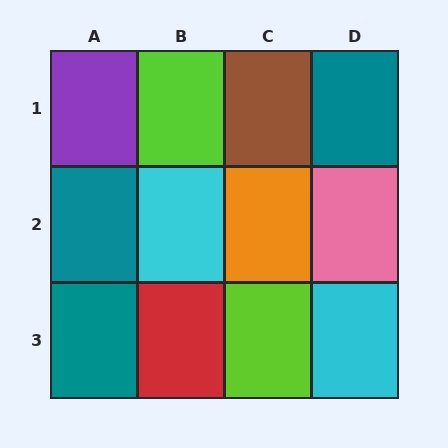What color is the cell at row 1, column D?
Teal.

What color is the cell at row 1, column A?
Purple.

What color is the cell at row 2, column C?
Orange.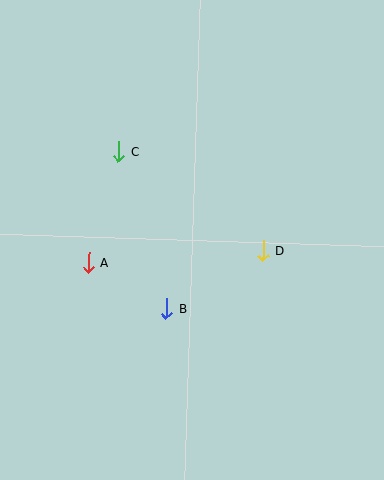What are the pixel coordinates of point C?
Point C is at (118, 151).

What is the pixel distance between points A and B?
The distance between A and B is 90 pixels.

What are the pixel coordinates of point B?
Point B is at (166, 308).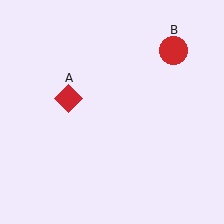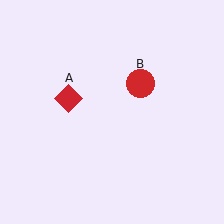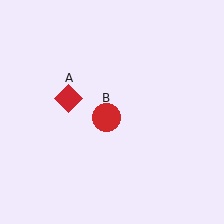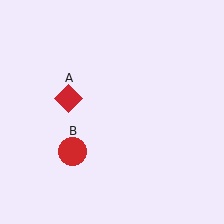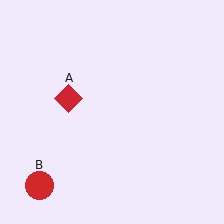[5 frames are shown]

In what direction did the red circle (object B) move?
The red circle (object B) moved down and to the left.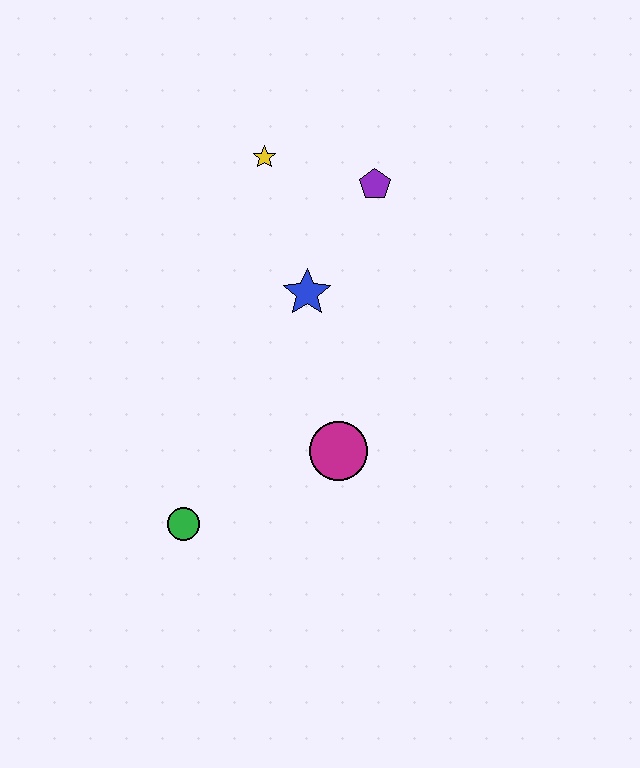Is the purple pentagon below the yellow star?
Yes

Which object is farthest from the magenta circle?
The yellow star is farthest from the magenta circle.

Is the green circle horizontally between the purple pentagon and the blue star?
No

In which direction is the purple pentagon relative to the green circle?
The purple pentagon is above the green circle.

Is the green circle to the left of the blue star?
Yes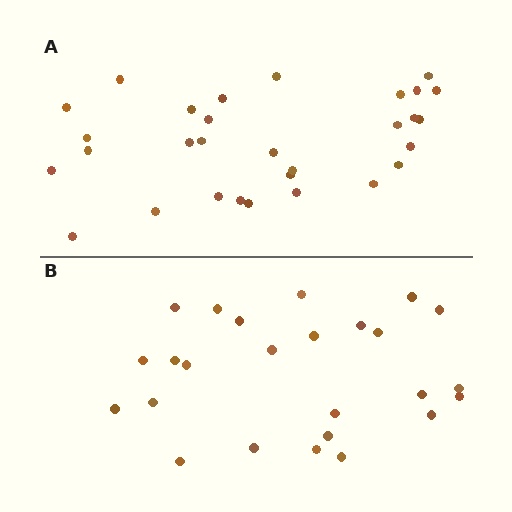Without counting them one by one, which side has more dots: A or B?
Region A (the top region) has more dots.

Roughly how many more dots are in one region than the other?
Region A has about 5 more dots than region B.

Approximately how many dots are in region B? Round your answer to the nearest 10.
About 20 dots. (The exact count is 25, which rounds to 20.)